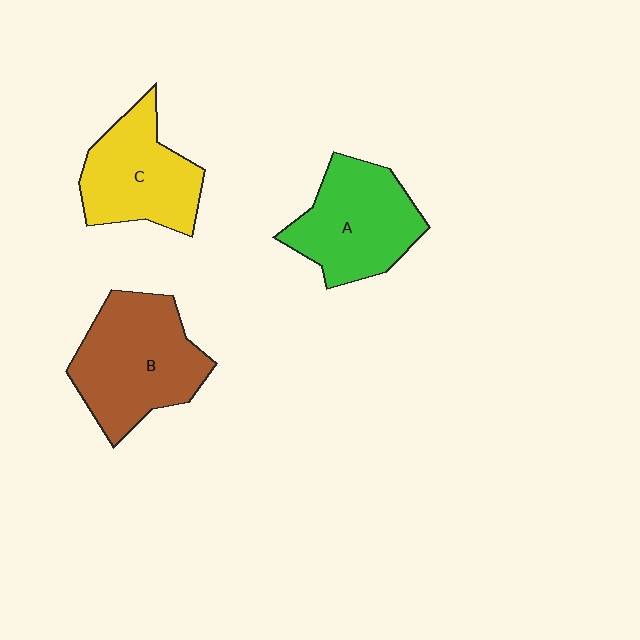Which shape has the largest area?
Shape B (brown).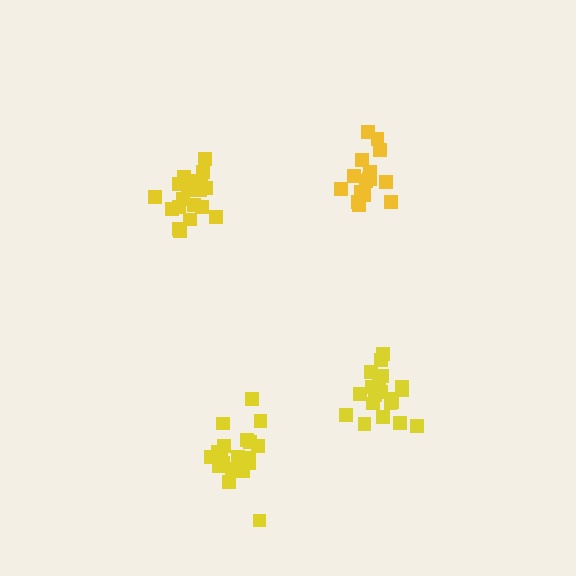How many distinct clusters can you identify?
There are 4 distinct clusters.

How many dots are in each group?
Group 1: 16 dots, Group 2: 20 dots, Group 3: 20 dots, Group 4: 21 dots (77 total).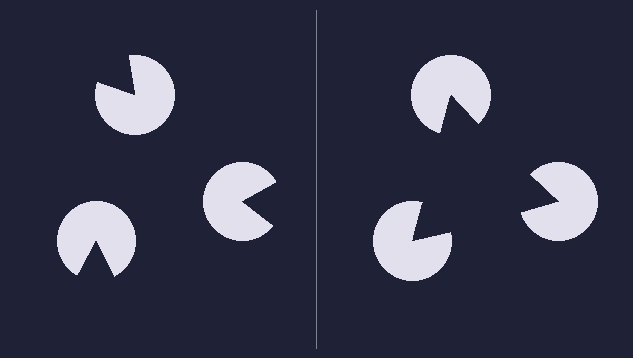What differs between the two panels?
The pac-man discs are positioned identically on both sides; only the wedge orientations differ. On the right they align to a triangle; on the left they are misaligned.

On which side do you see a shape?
An illusory triangle appears on the right side. On the left side the wedge cuts are rotated, so no coherent shape forms.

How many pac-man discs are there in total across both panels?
6 — 3 on each side.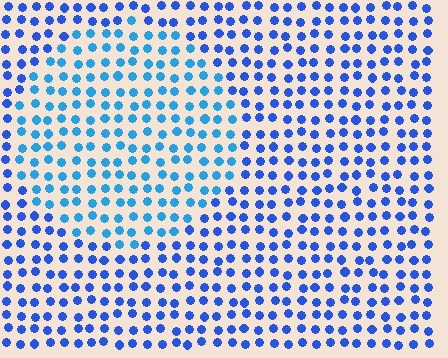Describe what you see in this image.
The image is filled with small blue elements in a uniform arrangement. A circle-shaped region is visible where the elements are tinted to a slightly different hue, forming a subtle color boundary.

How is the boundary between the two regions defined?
The boundary is defined purely by a slight shift in hue (about 25 degrees). Spacing, size, and orientation are identical on both sides.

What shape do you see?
I see a circle.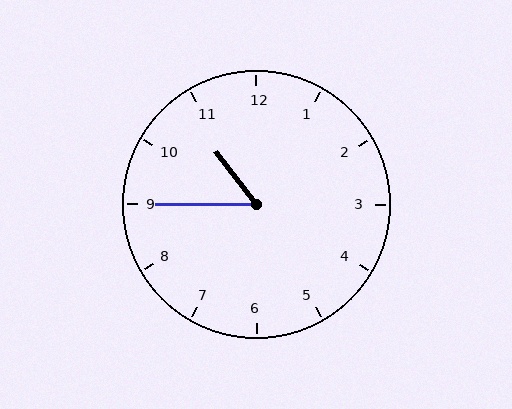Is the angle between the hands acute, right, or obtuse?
It is acute.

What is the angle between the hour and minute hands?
Approximately 52 degrees.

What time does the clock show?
10:45.